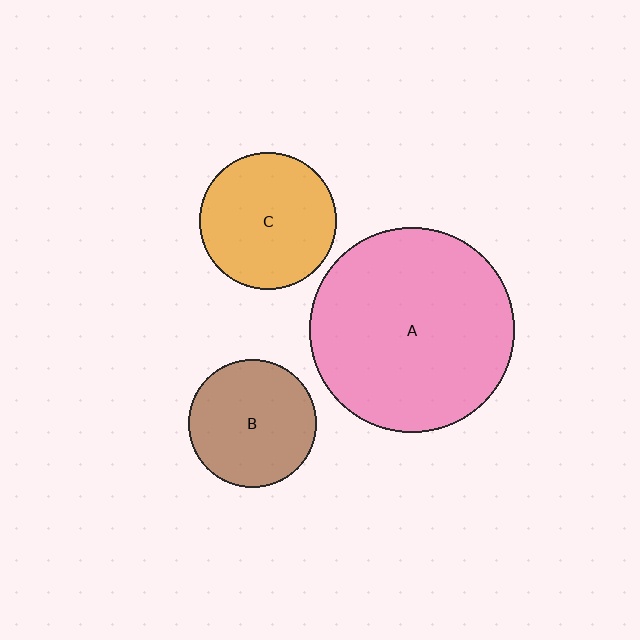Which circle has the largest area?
Circle A (pink).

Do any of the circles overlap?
No, none of the circles overlap.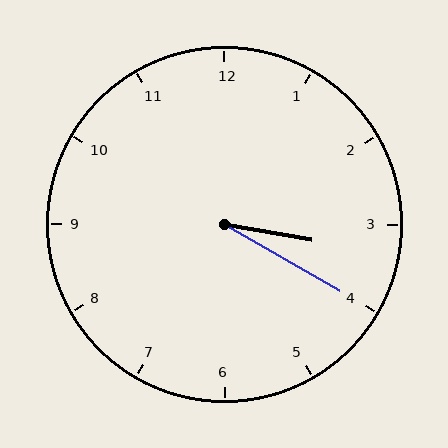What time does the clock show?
3:20.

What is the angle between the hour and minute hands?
Approximately 20 degrees.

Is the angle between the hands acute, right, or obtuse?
It is acute.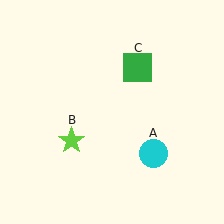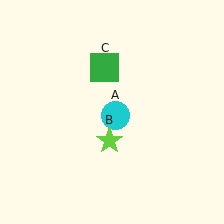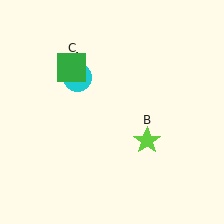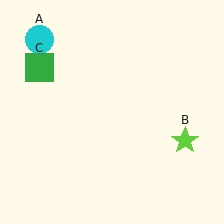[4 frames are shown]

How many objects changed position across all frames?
3 objects changed position: cyan circle (object A), lime star (object B), green square (object C).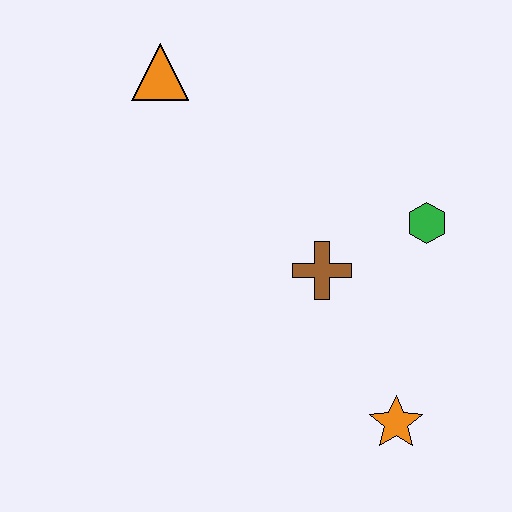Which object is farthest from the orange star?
The orange triangle is farthest from the orange star.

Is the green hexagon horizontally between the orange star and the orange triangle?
No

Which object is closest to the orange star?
The brown cross is closest to the orange star.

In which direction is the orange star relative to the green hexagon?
The orange star is below the green hexagon.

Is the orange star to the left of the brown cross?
No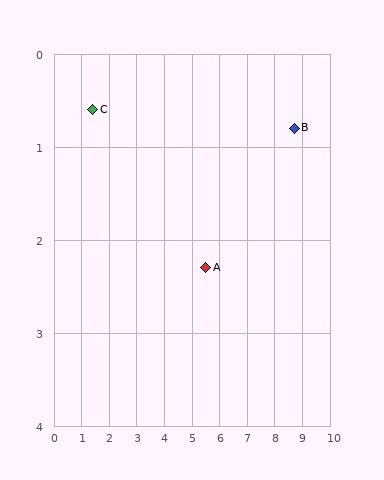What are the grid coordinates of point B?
Point B is at approximately (8.7, 0.8).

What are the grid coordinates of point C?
Point C is at approximately (1.4, 0.6).